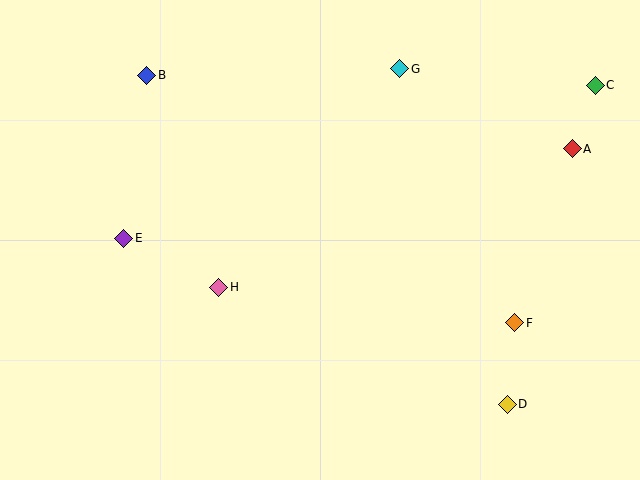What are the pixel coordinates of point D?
Point D is at (507, 404).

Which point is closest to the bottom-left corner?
Point E is closest to the bottom-left corner.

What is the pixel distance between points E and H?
The distance between E and H is 107 pixels.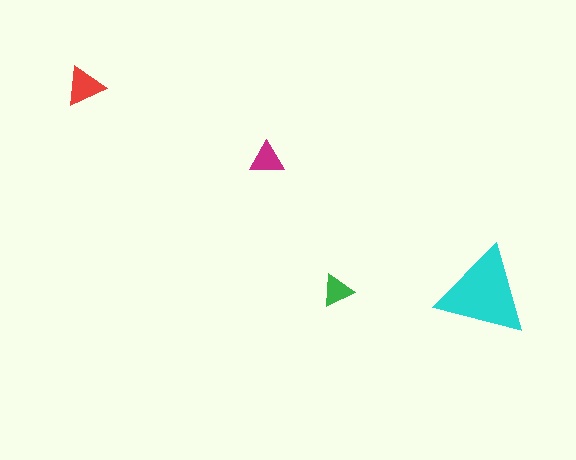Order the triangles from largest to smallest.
the cyan one, the red one, the magenta one, the green one.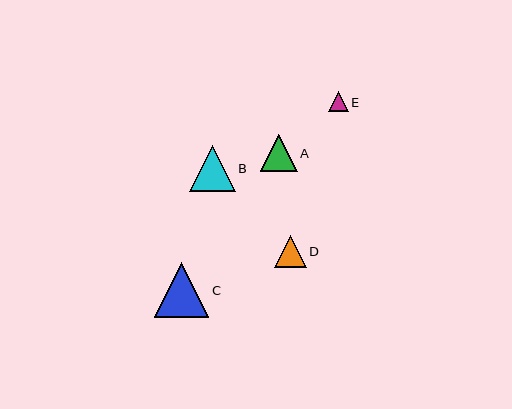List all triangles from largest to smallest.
From largest to smallest: C, B, A, D, E.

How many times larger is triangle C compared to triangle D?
Triangle C is approximately 1.7 times the size of triangle D.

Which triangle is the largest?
Triangle C is the largest with a size of approximately 55 pixels.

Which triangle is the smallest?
Triangle E is the smallest with a size of approximately 20 pixels.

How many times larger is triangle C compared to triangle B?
Triangle C is approximately 1.2 times the size of triangle B.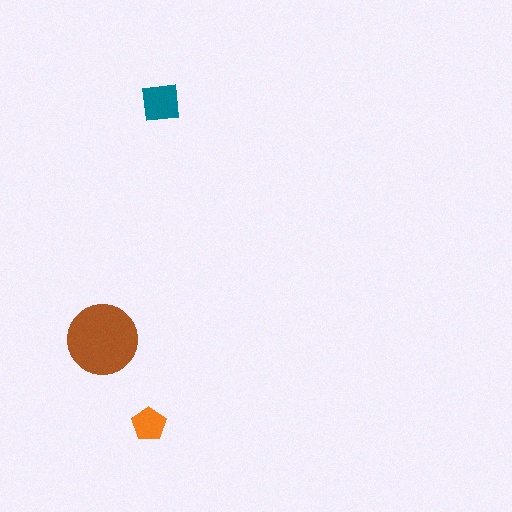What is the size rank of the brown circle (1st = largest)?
1st.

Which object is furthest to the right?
The teal square is rightmost.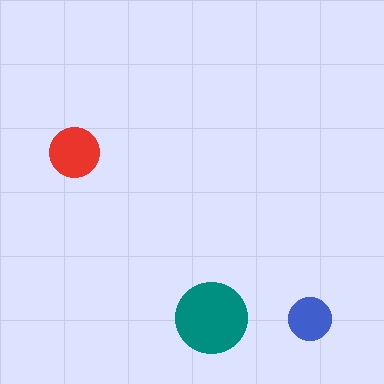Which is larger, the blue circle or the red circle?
The red one.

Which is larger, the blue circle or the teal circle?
The teal one.